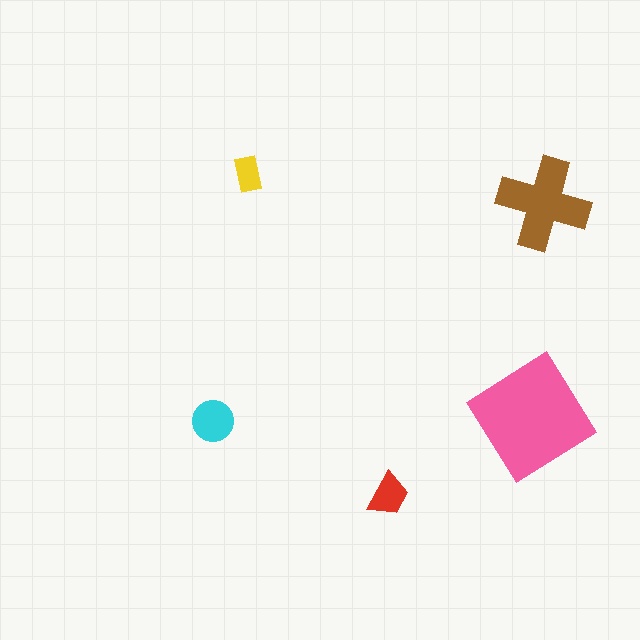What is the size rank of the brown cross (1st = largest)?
2nd.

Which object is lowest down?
The red trapezoid is bottommost.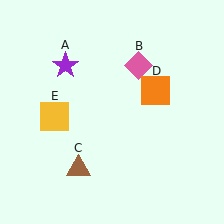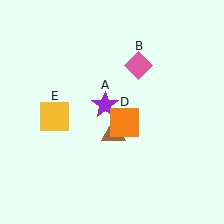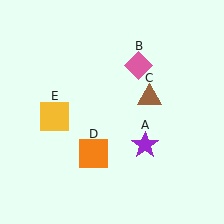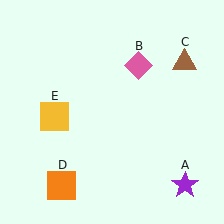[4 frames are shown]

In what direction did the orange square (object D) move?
The orange square (object D) moved down and to the left.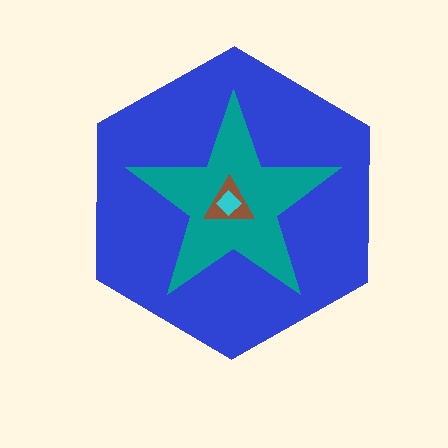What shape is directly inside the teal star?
The brown triangle.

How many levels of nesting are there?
4.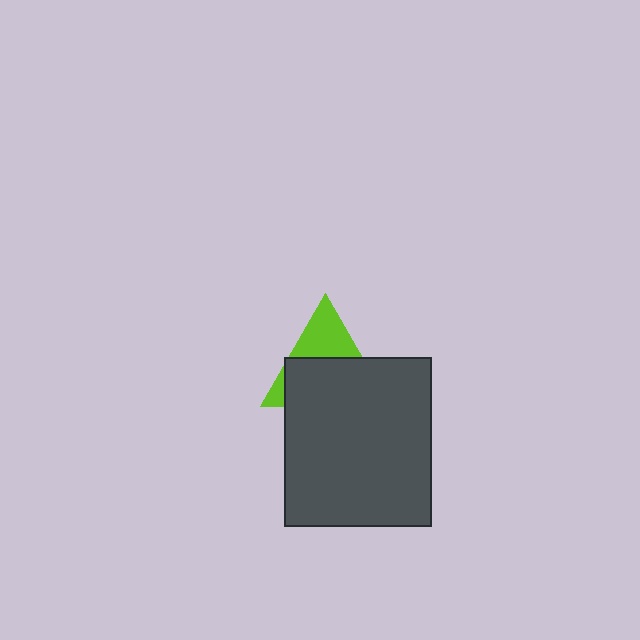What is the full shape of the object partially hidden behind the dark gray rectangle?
The partially hidden object is a lime triangle.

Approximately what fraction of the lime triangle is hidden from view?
Roughly 62% of the lime triangle is hidden behind the dark gray rectangle.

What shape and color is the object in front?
The object in front is a dark gray rectangle.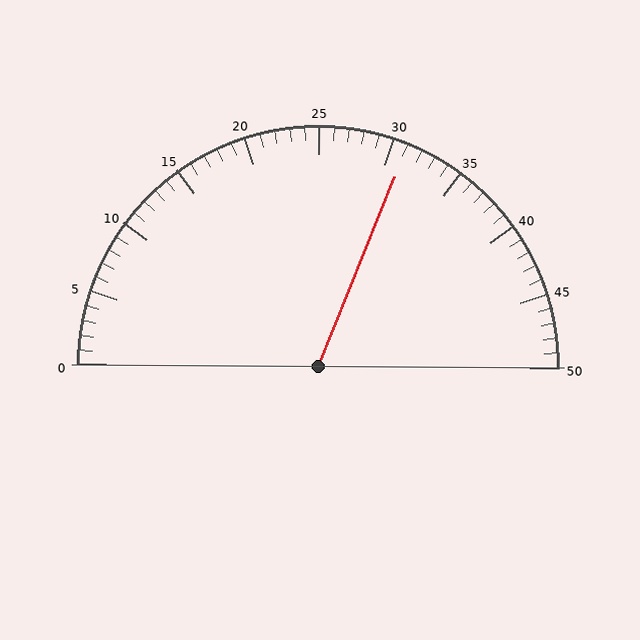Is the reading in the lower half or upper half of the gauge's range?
The reading is in the upper half of the range (0 to 50).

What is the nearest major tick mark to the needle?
The nearest major tick mark is 30.